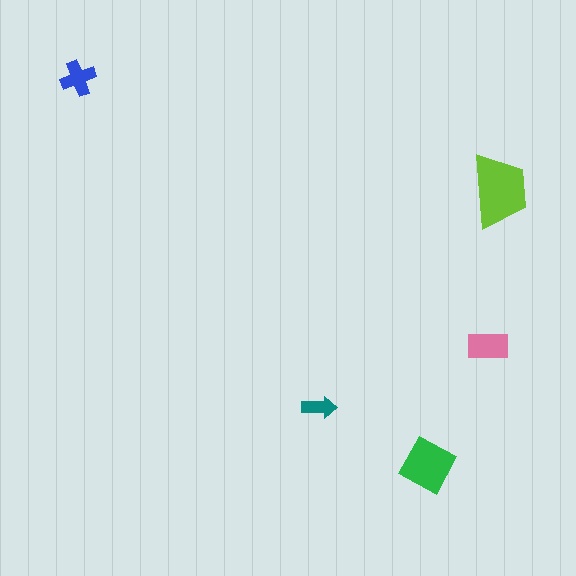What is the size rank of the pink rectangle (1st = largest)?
3rd.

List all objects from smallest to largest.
The teal arrow, the blue cross, the pink rectangle, the green diamond, the lime trapezoid.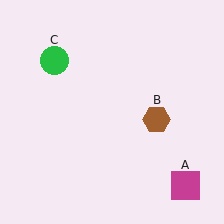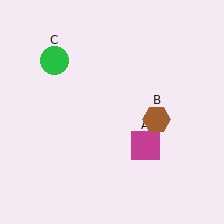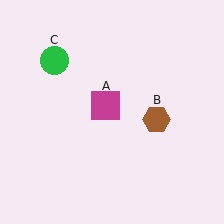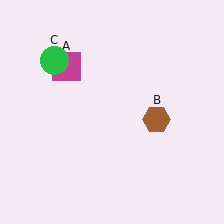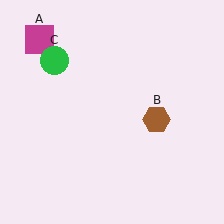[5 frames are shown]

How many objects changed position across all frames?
1 object changed position: magenta square (object A).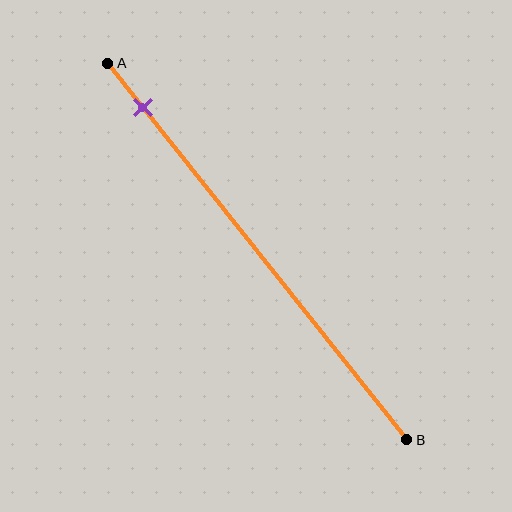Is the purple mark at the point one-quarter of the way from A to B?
No, the mark is at about 10% from A, not at the 25% one-quarter point.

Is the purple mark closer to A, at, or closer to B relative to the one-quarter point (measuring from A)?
The purple mark is closer to point A than the one-quarter point of segment AB.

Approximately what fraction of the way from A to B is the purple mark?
The purple mark is approximately 10% of the way from A to B.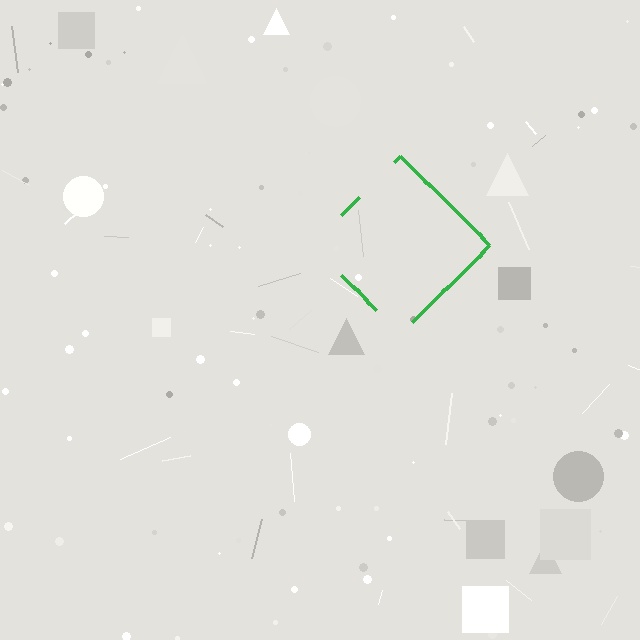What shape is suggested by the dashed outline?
The dashed outline suggests a diamond.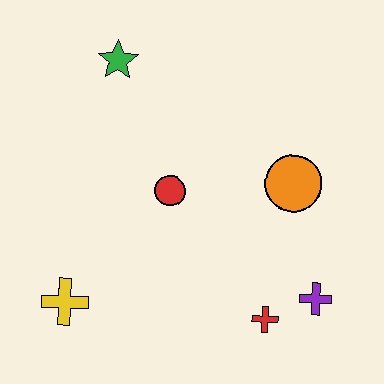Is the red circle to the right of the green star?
Yes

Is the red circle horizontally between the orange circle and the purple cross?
No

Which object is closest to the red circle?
The orange circle is closest to the red circle.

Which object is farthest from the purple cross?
The green star is farthest from the purple cross.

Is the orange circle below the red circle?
No